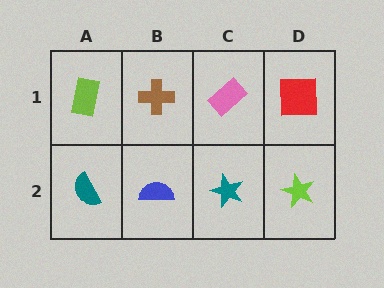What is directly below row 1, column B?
A blue semicircle.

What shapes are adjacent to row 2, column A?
A lime rectangle (row 1, column A), a blue semicircle (row 2, column B).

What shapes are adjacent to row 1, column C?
A teal star (row 2, column C), a brown cross (row 1, column B), a red square (row 1, column D).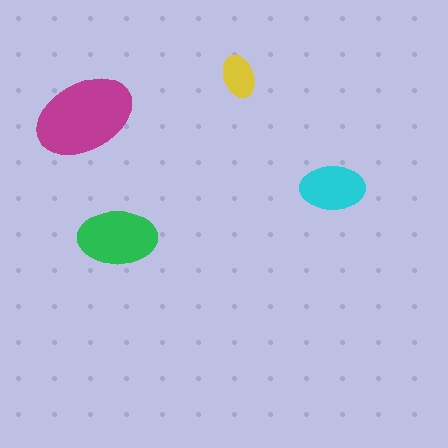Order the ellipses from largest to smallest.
the magenta one, the green one, the cyan one, the yellow one.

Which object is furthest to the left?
The magenta ellipse is leftmost.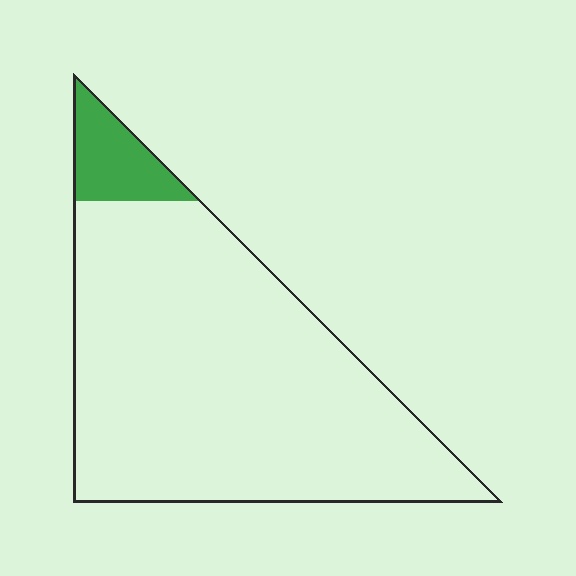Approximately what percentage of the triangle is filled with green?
Approximately 10%.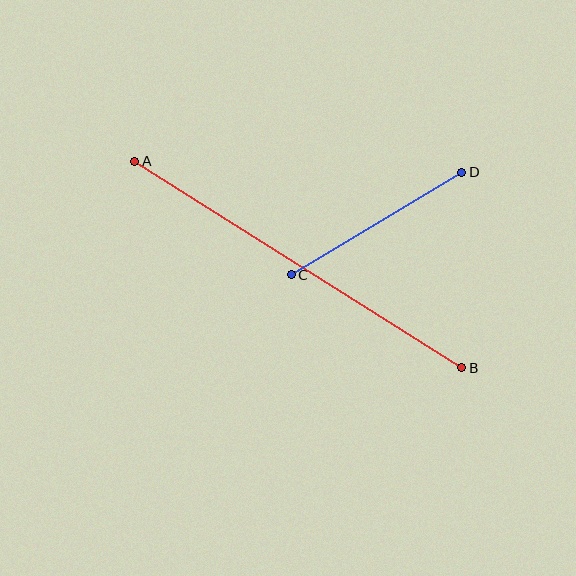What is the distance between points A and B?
The distance is approximately 387 pixels.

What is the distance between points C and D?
The distance is approximately 199 pixels.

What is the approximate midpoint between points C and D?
The midpoint is at approximately (376, 224) pixels.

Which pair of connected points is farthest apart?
Points A and B are farthest apart.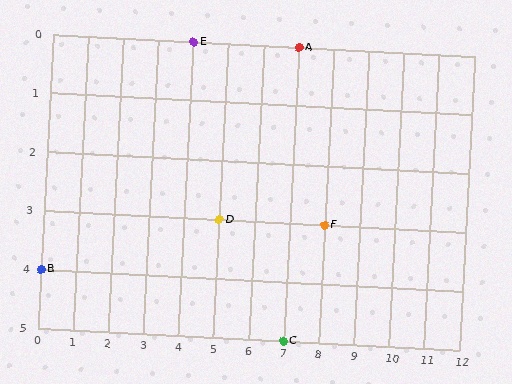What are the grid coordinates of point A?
Point A is at grid coordinates (7, 0).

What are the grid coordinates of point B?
Point B is at grid coordinates (0, 4).